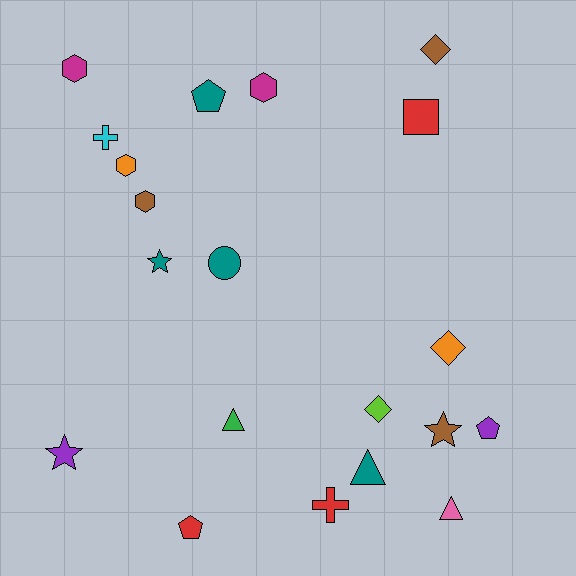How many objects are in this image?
There are 20 objects.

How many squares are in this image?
There is 1 square.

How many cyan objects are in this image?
There is 1 cyan object.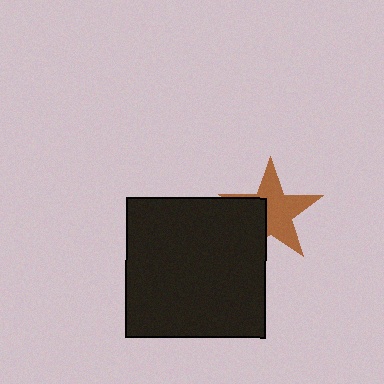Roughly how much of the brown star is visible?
Most of it is visible (roughly 66%).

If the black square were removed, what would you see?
You would see the complete brown star.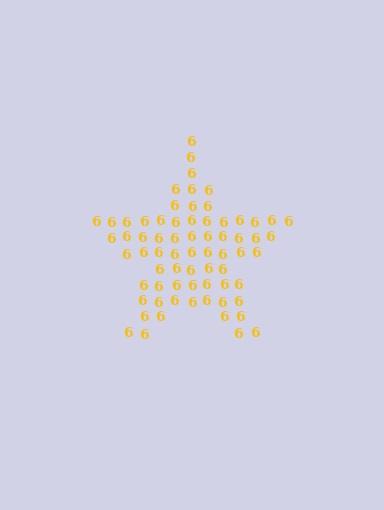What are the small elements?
The small elements are digit 6's.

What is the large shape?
The large shape is a star.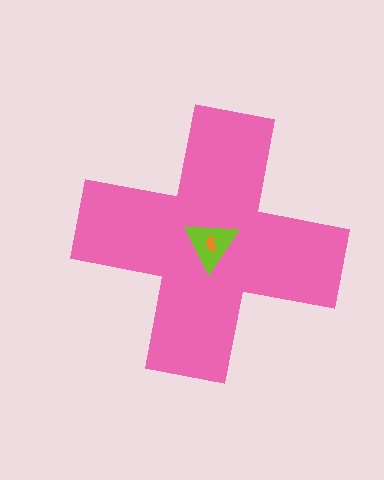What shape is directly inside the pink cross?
The lime triangle.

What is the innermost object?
The orange semicircle.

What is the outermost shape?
The pink cross.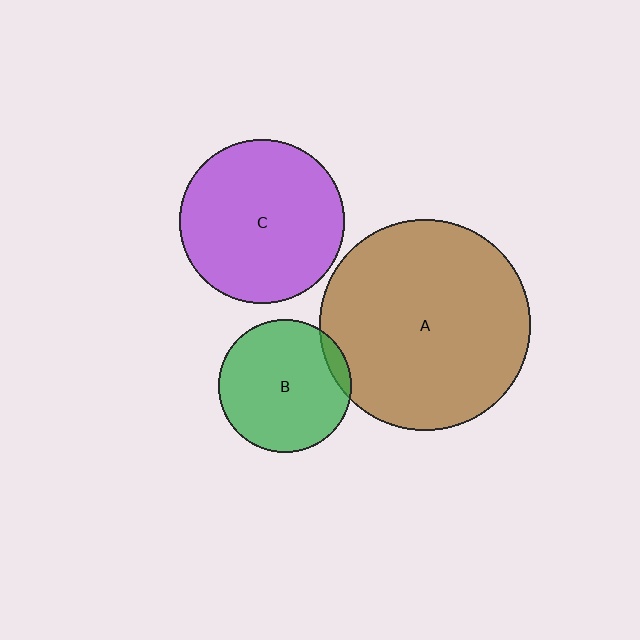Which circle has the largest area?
Circle A (brown).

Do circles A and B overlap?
Yes.